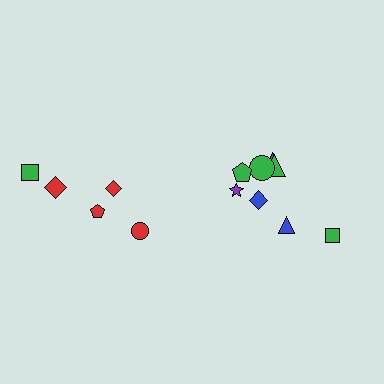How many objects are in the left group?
There are 5 objects.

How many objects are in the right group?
There are 8 objects.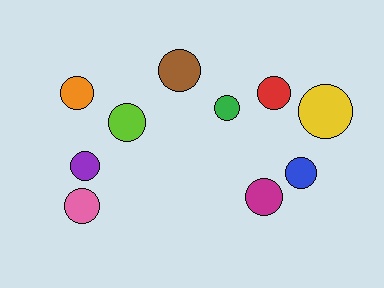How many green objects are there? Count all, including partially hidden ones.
There is 1 green object.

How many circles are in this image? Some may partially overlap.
There are 10 circles.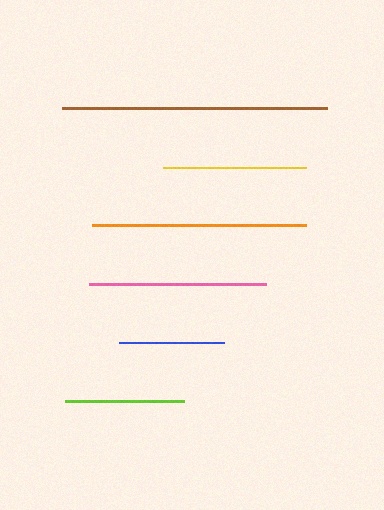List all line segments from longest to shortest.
From longest to shortest: brown, orange, pink, yellow, lime, blue.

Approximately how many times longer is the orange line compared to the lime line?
The orange line is approximately 1.8 times the length of the lime line.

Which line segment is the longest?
The brown line is the longest at approximately 265 pixels.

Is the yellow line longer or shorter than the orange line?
The orange line is longer than the yellow line.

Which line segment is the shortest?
The blue line is the shortest at approximately 105 pixels.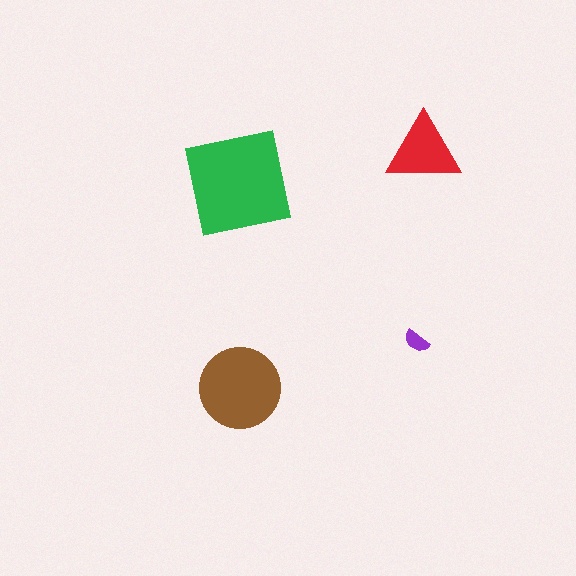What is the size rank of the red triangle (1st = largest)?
3rd.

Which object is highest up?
The red triangle is topmost.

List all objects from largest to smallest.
The green square, the brown circle, the red triangle, the purple semicircle.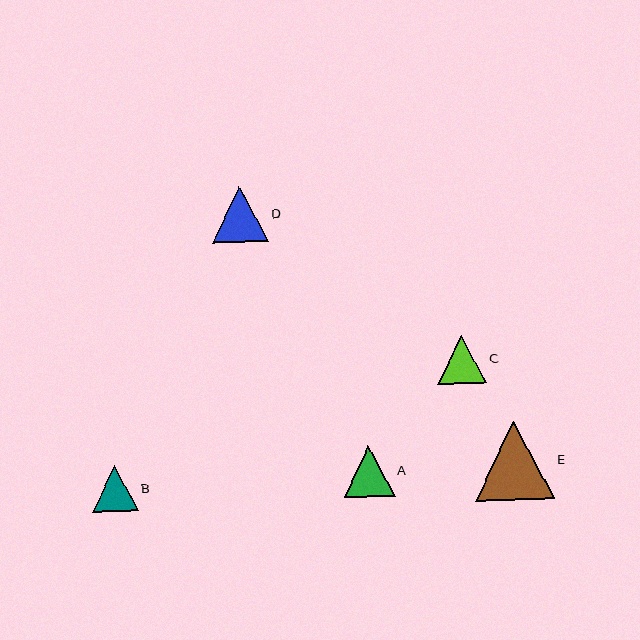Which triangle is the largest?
Triangle E is the largest with a size of approximately 79 pixels.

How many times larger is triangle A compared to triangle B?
Triangle A is approximately 1.1 times the size of triangle B.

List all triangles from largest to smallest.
From largest to smallest: E, D, A, C, B.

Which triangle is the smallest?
Triangle B is the smallest with a size of approximately 46 pixels.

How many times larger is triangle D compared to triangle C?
Triangle D is approximately 1.1 times the size of triangle C.